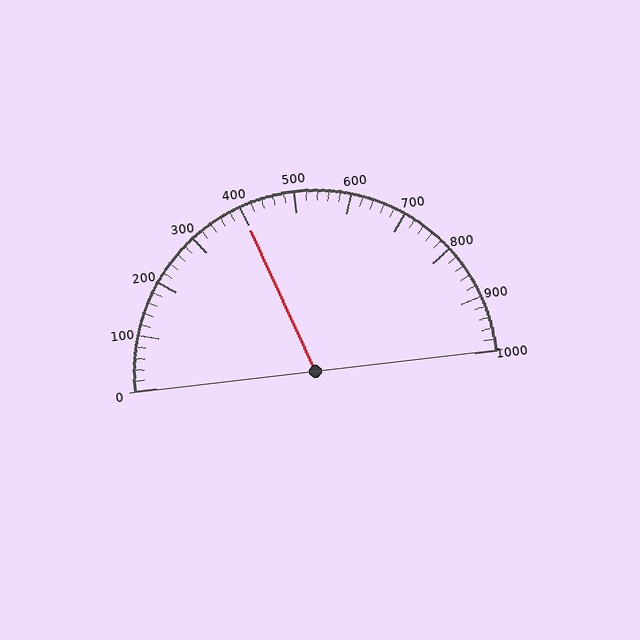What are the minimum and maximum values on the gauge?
The gauge ranges from 0 to 1000.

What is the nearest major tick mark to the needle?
The nearest major tick mark is 400.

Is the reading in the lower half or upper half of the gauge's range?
The reading is in the lower half of the range (0 to 1000).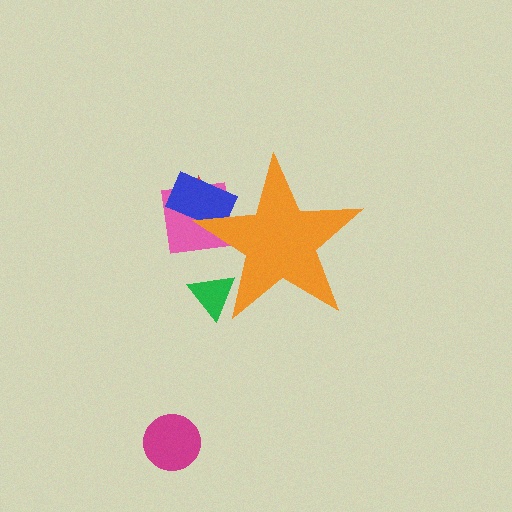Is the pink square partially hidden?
Yes, the pink square is partially hidden behind the orange star.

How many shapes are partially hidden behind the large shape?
4 shapes are partially hidden.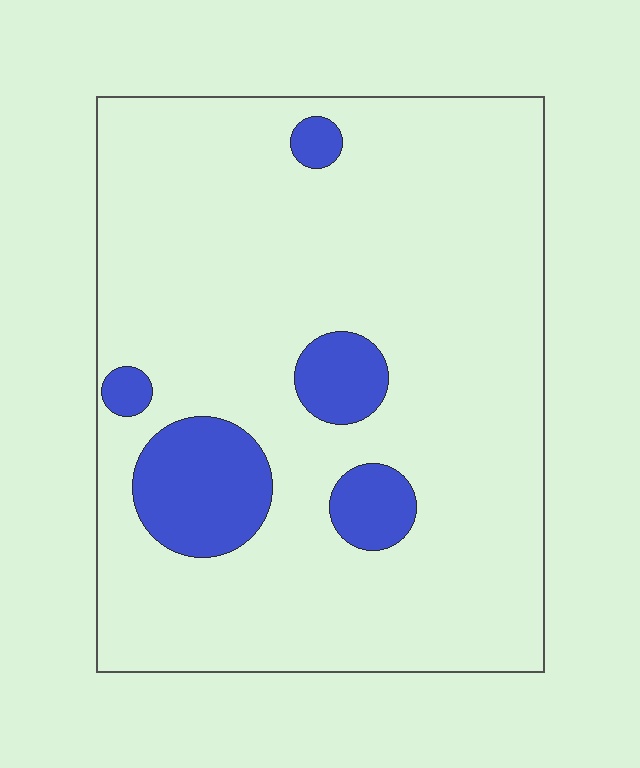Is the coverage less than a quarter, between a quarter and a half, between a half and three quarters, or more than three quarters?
Less than a quarter.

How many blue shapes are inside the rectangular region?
5.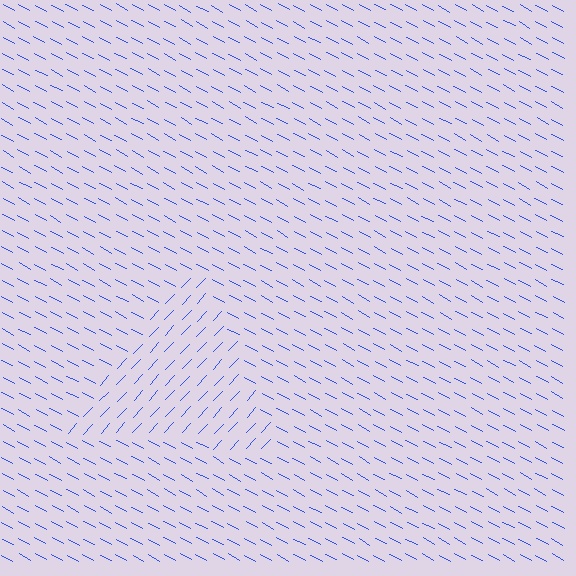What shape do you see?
I see a triangle.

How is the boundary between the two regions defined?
The boundary is defined purely by a change in line orientation (approximately 75 degrees difference). All lines are the same color and thickness.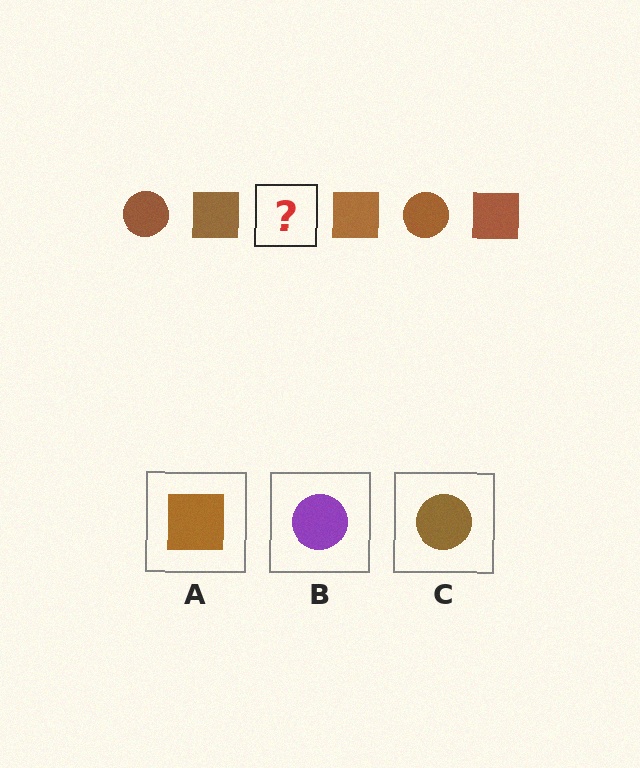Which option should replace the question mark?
Option C.